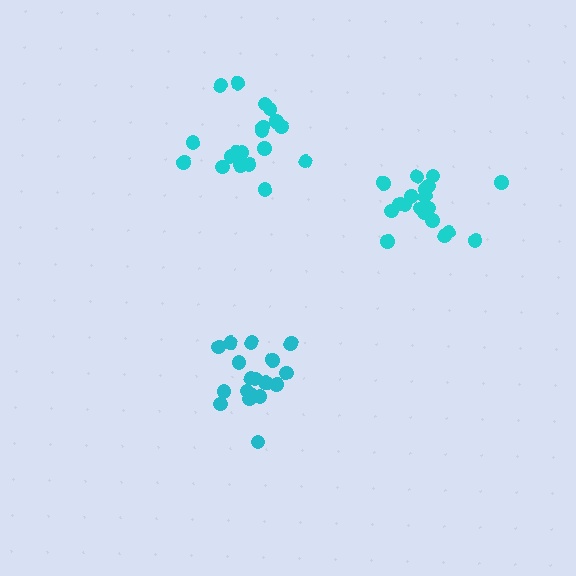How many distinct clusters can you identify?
There are 3 distinct clusters.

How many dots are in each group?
Group 1: 18 dots, Group 2: 19 dots, Group 3: 19 dots (56 total).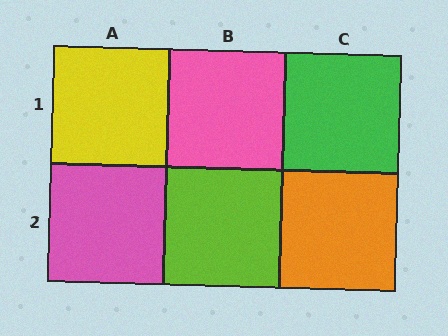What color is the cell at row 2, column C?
Orange.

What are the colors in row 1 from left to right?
Yellow, pink, green.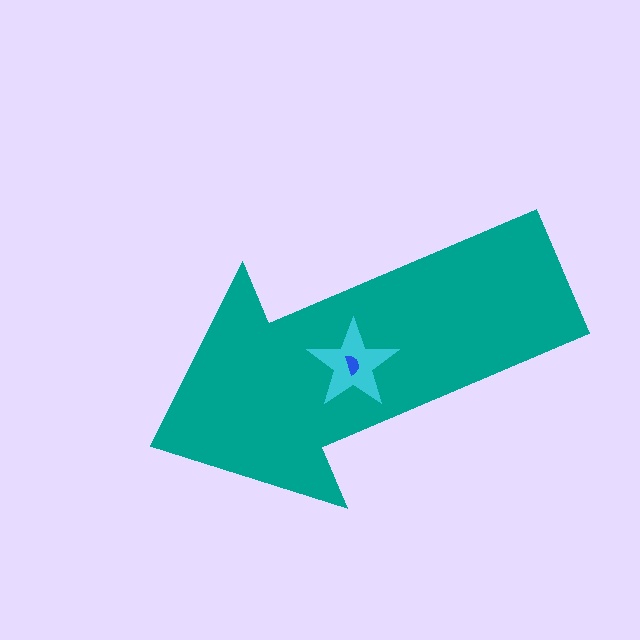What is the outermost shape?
The teal arrow.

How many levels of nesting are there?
3.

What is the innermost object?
The blue semicircle.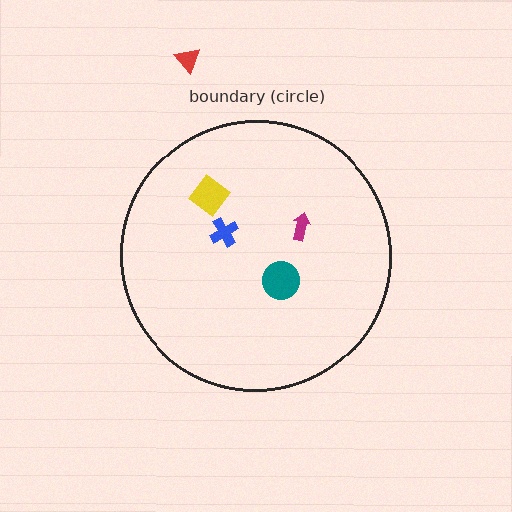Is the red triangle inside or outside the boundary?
Outside.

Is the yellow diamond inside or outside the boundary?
Inside.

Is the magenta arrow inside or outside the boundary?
Inside.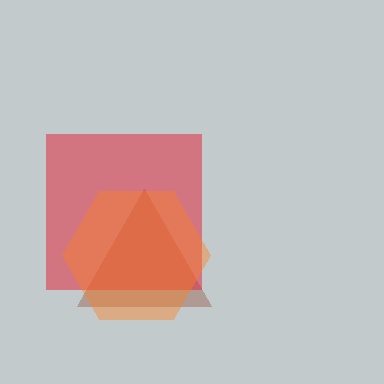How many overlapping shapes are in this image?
There are 3 overlapping shapes in the image.